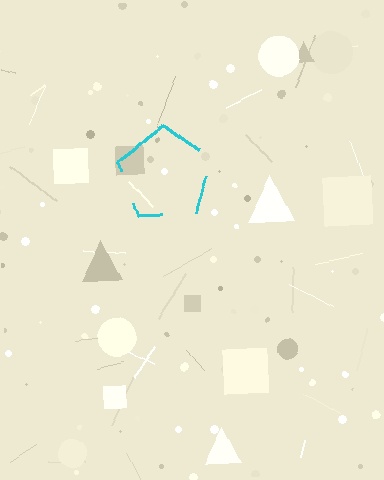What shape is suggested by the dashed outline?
The dashed outline suggests a pentagon.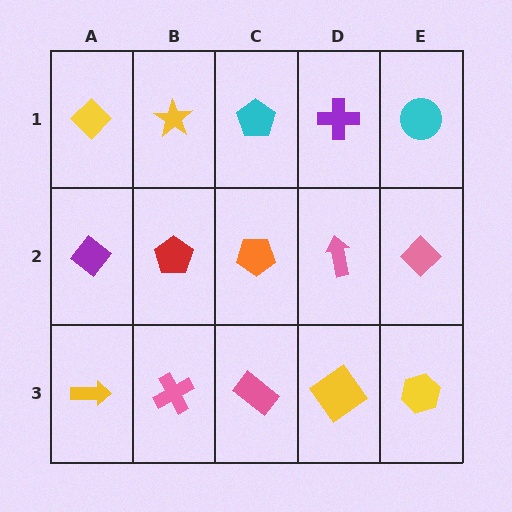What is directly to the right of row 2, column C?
A pink arrow.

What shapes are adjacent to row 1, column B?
A red pentagon (row 2, column B), a yellow diamond (row 1, column A), a cyan pentagon (row 1, column C).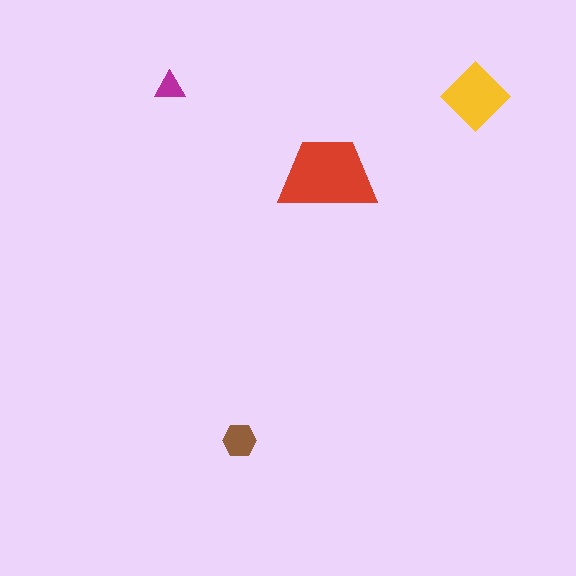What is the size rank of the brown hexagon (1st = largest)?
3rd.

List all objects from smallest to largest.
The magenta triangle, the brown hexagon, the yellow diamond, the red trapezoid.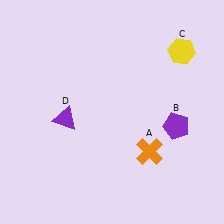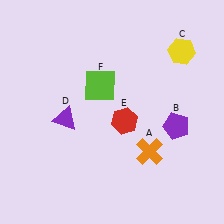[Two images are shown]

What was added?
A red hexagon (E), a lime square (F) were added in Image 2.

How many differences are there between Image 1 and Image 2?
There are 2 differences between the two images.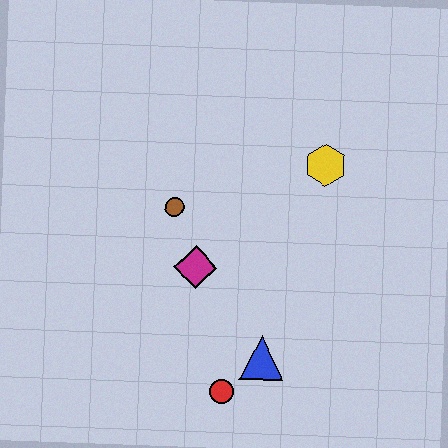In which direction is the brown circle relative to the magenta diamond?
The brown circle is above the magenta diamond.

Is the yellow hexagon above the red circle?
Yes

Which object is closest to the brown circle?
The magenta diamond is closest to the brown circle.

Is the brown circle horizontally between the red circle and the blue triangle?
No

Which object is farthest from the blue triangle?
The yellow hexagon is farthest from the blue triangle.